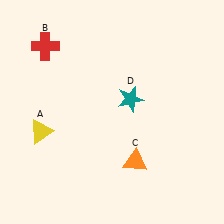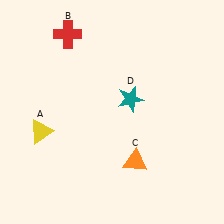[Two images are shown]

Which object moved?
The red cross (B) moved right.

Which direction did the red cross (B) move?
The red cross (B) moved right.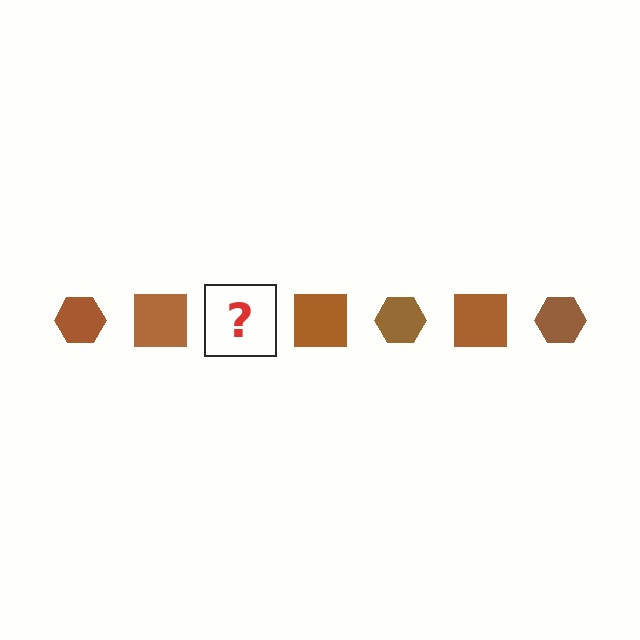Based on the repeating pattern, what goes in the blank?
The blank should be a brown hexagon.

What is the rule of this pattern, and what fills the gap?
The rule is that the pattern cycles through hexagon, square shapes in brown. The gap should be filled with a brown hexagon.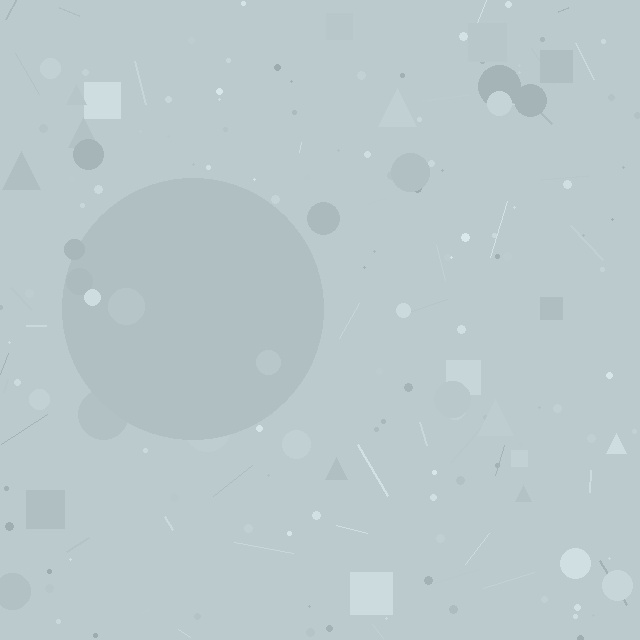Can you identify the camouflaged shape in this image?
The camouflaged shape is a circle.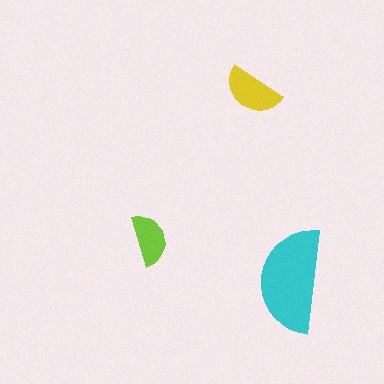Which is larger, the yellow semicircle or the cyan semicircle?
The cyan one.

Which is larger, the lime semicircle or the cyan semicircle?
The cyan one.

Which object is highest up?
The yellow semicircle is topmost.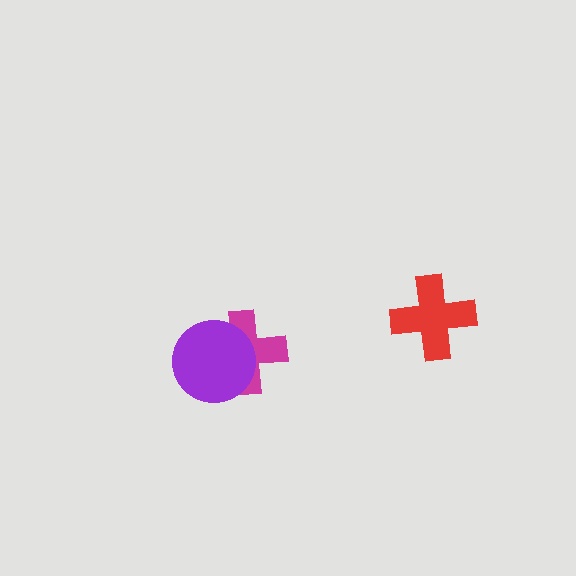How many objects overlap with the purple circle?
1 object overlaps with the purple circle.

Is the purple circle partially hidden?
No, no other shape covers it.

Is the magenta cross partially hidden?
Yes, it is partially covered by another shape.